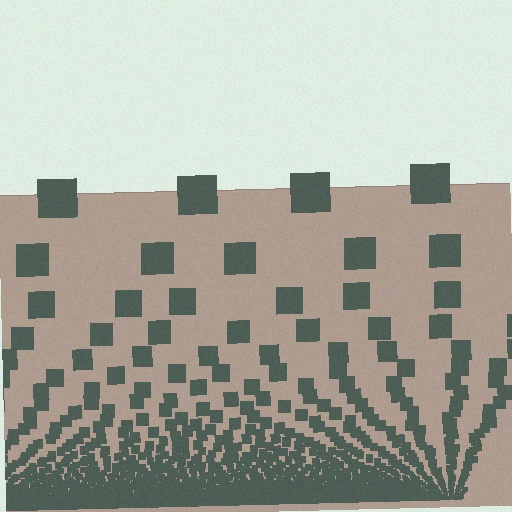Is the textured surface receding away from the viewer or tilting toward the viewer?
The surface appears to tilt toward the viewer. Texture elements get larger and sparser toward the top.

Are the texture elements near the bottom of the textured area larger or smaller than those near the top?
Smaller. The gradient is inverted — elements near the bottom are smaller and denser.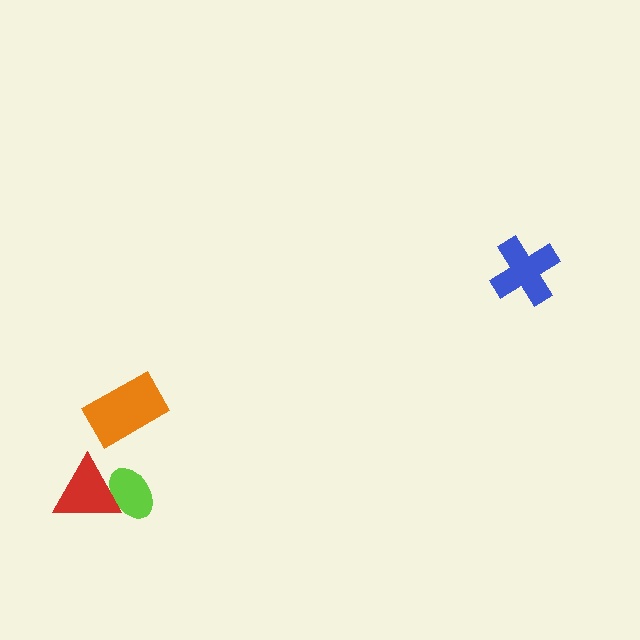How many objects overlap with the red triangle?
1 object overlaps with the red triangle.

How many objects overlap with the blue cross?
0 objects overlap with the blue cross.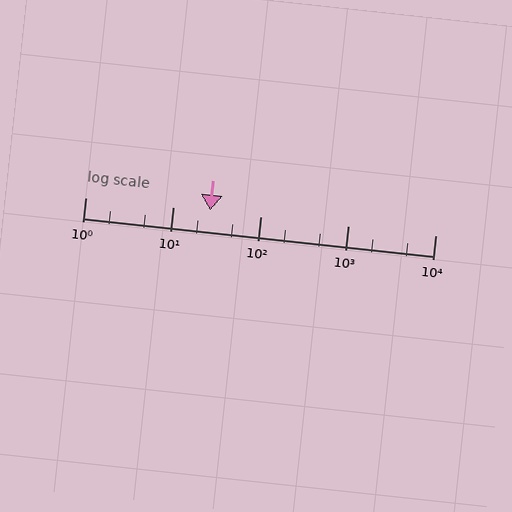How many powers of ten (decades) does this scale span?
The scale spans 4 decades, from 1 to 10000.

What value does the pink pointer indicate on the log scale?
The pointer indicates approximately 27.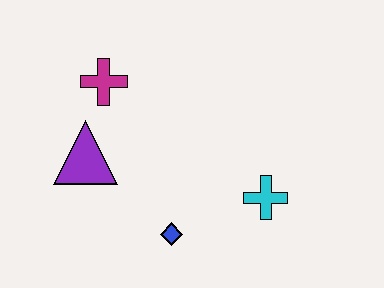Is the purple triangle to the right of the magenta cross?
No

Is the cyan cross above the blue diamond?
Yes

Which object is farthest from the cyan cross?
The magenta cross is farthest from the cyan cross.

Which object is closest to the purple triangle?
The magenta cross is closest to the purple triangle.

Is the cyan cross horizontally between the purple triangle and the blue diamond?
No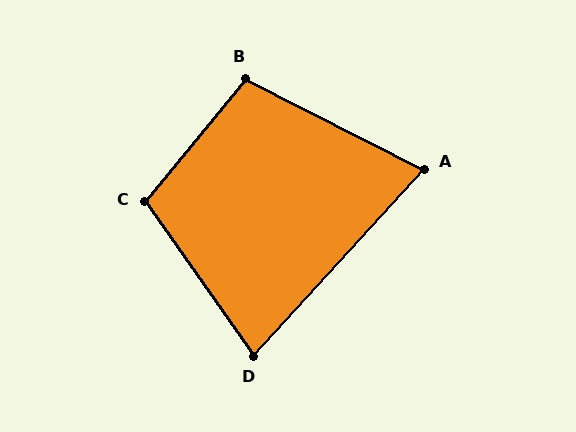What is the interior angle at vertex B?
Approximately 102 degrees (obtuse).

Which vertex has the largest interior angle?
C, at approximately 106 degrees.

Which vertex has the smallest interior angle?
A, at approximately 74 degrees.